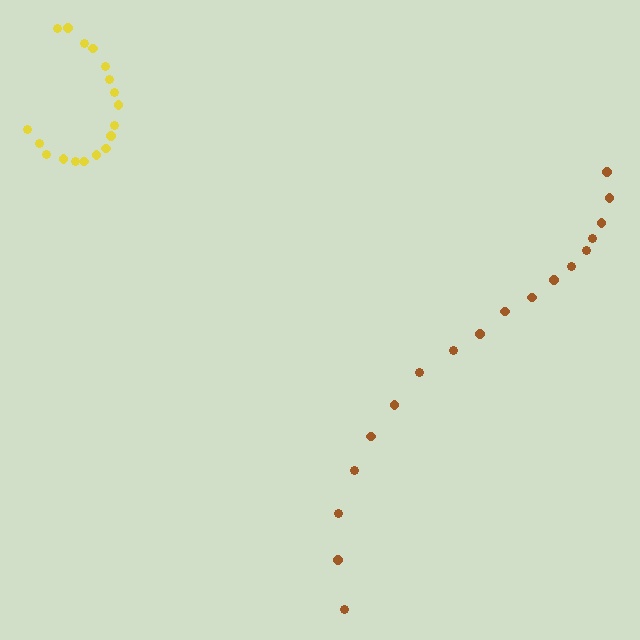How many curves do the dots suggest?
There are 2 distinct paths.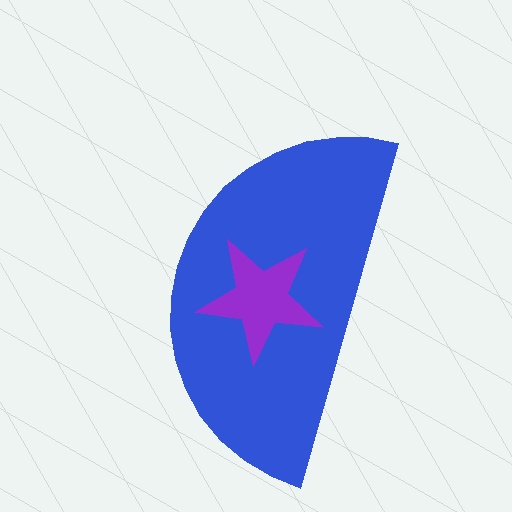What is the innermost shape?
The purple star.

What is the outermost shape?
The blue semicircle.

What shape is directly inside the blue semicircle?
The purple star.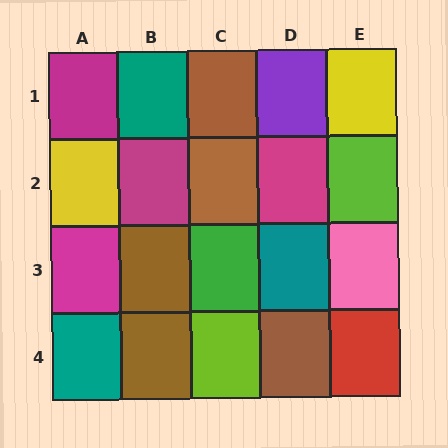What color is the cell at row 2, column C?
Brown.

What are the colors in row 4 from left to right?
Teal, brown, lime, brown, red.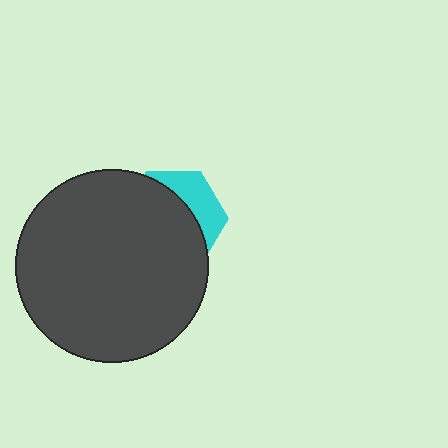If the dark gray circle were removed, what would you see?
You would see the complete cyan hexagon.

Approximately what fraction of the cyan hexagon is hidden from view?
Roughly 69% of the cyan hexagon is hidden behind the dark gray circle.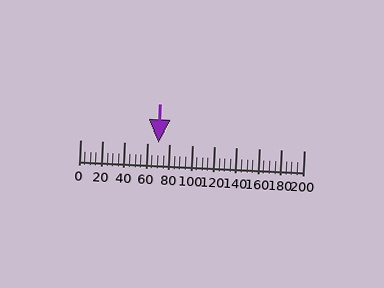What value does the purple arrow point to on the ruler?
The purple arrow points to approximately 70.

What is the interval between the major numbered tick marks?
The major tick marks are spaced 20 units apart.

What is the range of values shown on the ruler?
The ruler shows values from 0 to 200.